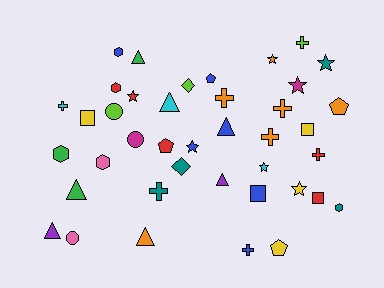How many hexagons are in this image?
There are 5 hexagons.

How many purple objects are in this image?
There are 2 purple objects.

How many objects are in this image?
There are 40 objects.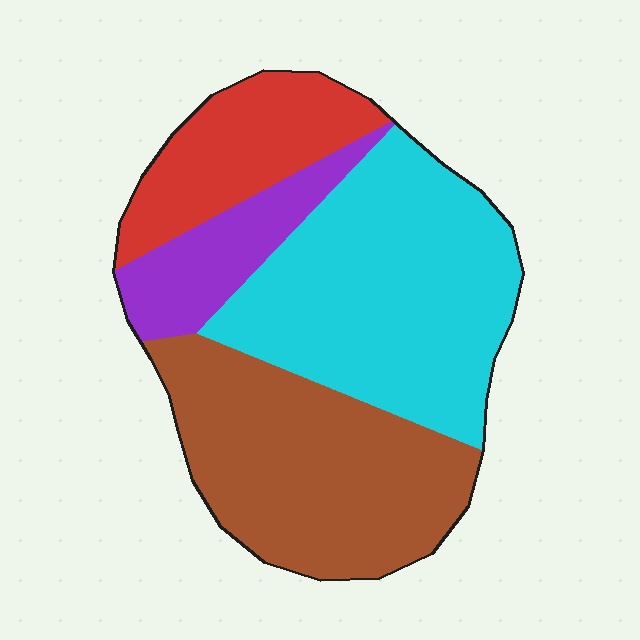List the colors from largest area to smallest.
From largest to smallest: cyan, brown, red, purple.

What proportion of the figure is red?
Red takes up about one sixth (1/6) of the figure.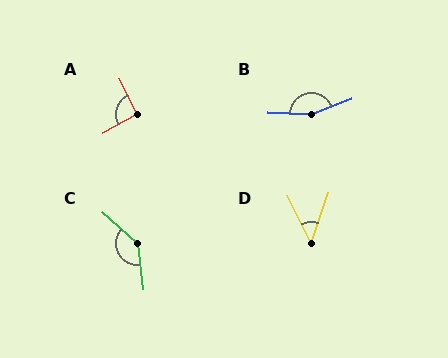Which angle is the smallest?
D, at approximately 45 degrees.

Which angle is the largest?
B, at approximately 155 degrees.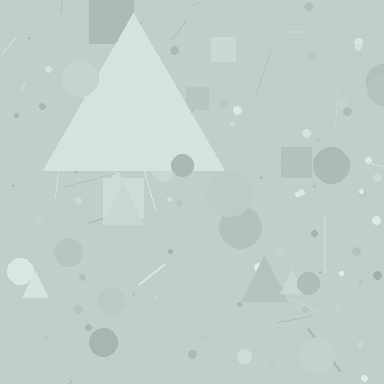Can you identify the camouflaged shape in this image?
The camouflaged shape is a triangle.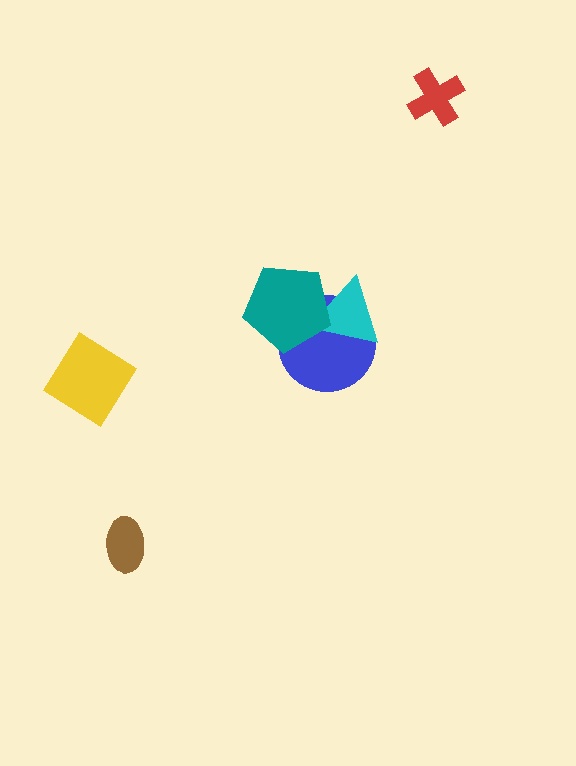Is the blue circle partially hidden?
Yes, it is partially covered by another shape.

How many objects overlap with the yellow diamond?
0 objects overlap with the yellow diamond.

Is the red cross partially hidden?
No, no other shape covers it.